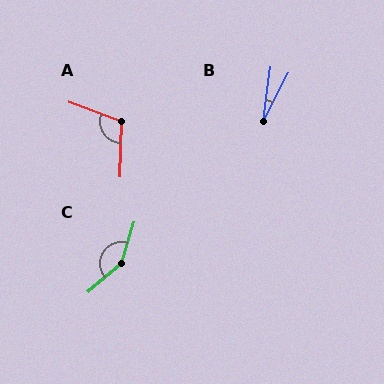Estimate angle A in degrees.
Approximately 110 degrees.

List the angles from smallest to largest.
B (20°), A (110°), C (147°).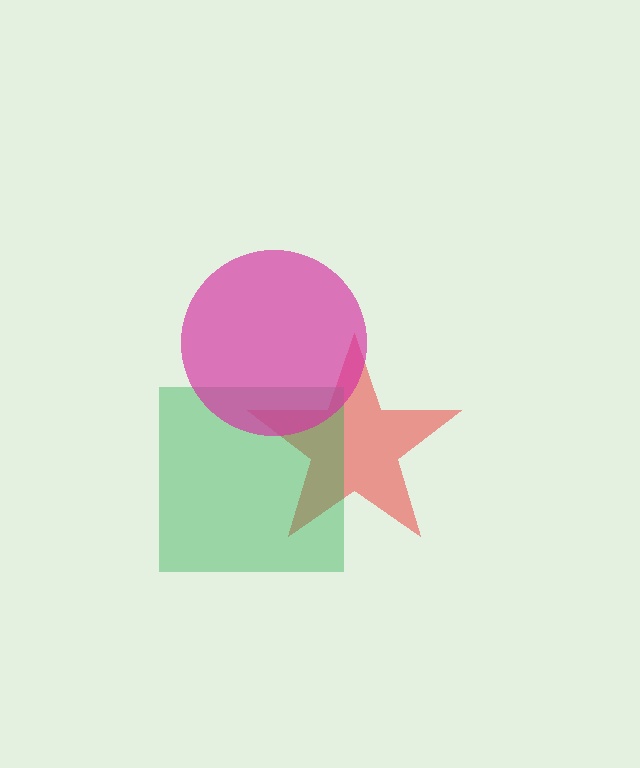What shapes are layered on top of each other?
The layered shapes are: a red star, a green square, a magenta circle.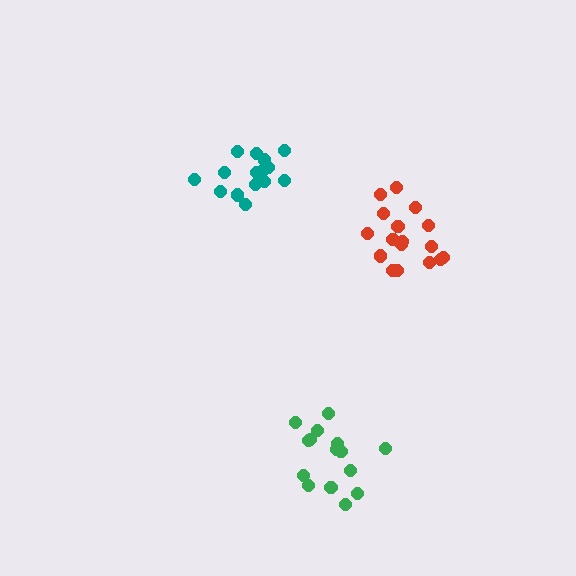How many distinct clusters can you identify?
There are 3 distinct clusters.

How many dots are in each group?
Group 1: 17 dots, Group 2: 15 dots, Group 3: 15 dots (47 total).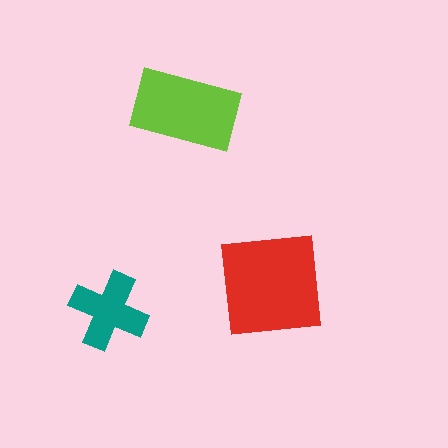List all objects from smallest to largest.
The teal cross, the lime rectangle, the red square.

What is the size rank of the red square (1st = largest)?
1st.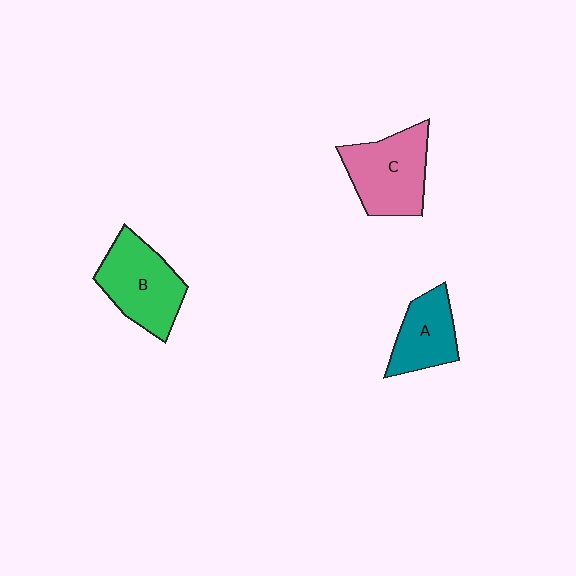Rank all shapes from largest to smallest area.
From largest to smallest: C (pink), B (green), A (teal).